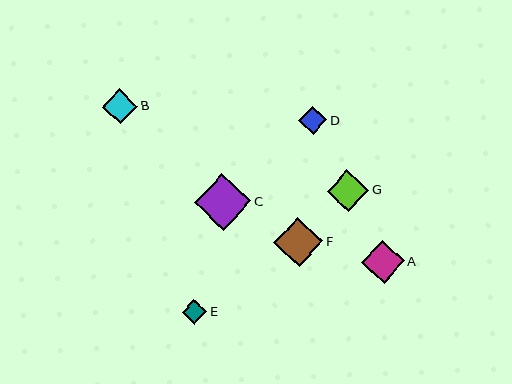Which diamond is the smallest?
Diamond E is the smallest with a size of approximately 25 pixels.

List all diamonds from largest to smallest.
From largest to smallest: C, F, A, G, B, D, E.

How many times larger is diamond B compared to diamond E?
Diamond B is approximately 1.4 times the size of diamond E.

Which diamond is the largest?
Diamond C is the largest with a size of approximately 57 pixels.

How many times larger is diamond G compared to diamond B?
Diamond G is approximately 1.2 times the size of diamond B.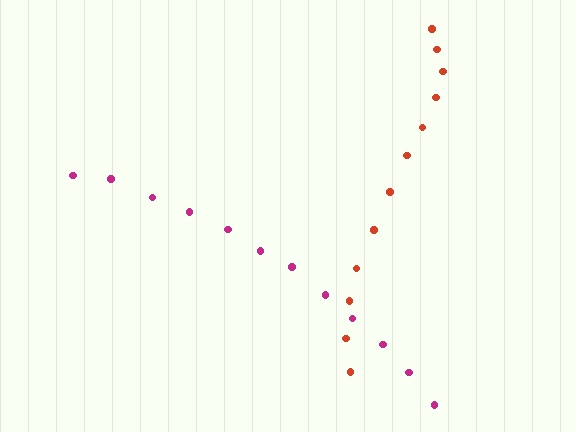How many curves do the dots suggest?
There are 2 distinct paths.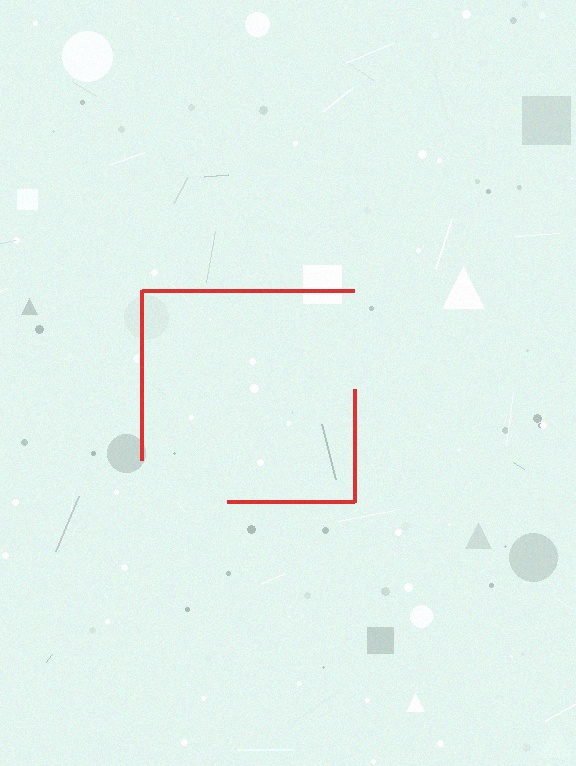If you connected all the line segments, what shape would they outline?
They would outline a square.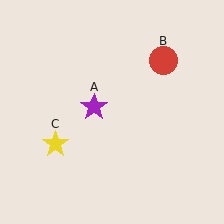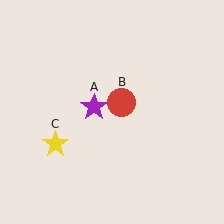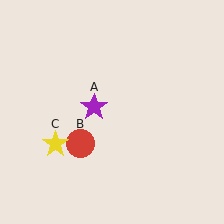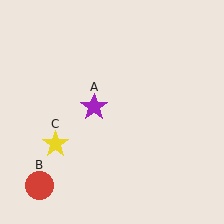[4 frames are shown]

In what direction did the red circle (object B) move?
The red circle (object B) moved down and to the left.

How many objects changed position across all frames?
1 object changed position: red circle (object B).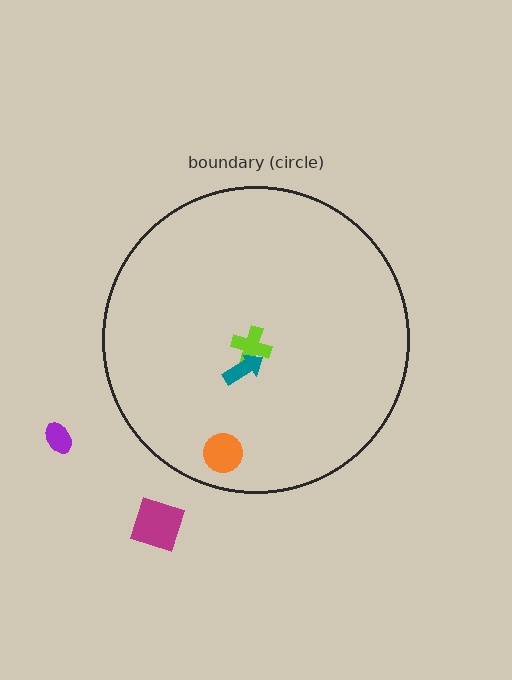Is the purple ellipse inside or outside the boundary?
Outside.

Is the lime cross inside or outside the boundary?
Inside.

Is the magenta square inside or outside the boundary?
Outside.